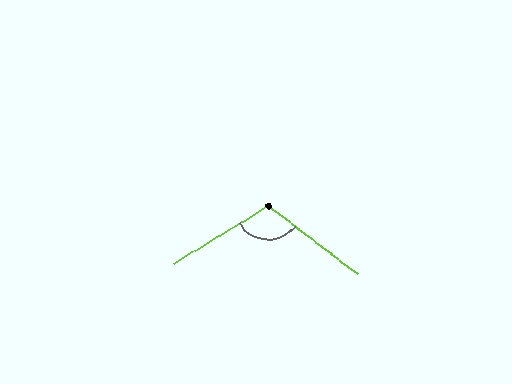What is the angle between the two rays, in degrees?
Approximately 111 degrees.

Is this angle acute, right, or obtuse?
It is obtuse.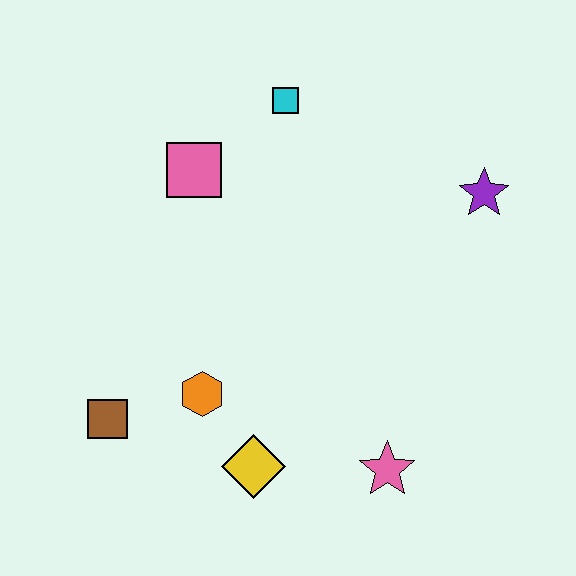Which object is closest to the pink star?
The yellow diamond is closest to the pink star.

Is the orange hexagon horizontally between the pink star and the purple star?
No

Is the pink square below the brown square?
No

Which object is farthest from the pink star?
The cyan square is farthest from the pink star.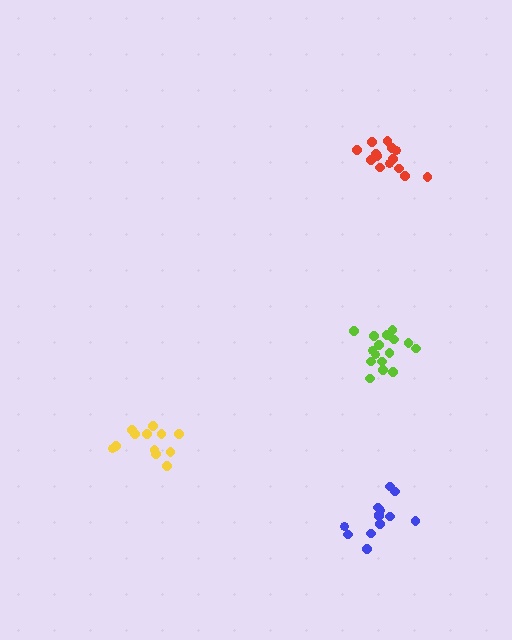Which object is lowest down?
The blue cluster is bottommost.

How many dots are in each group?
Group 1: 13 dots, Group 2: 14 dots, Group 3: 13 dots, Group 4: 16 dots (56 total).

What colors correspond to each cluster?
The clusters are colored: blue, red, yellow, lime.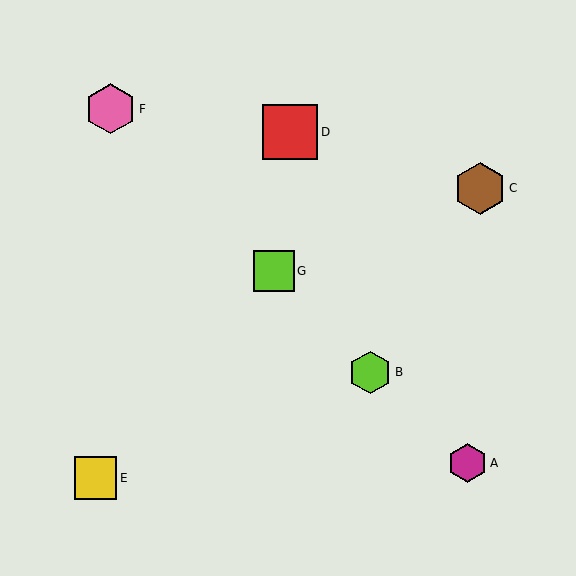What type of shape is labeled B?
Shape B is a lime hexagon.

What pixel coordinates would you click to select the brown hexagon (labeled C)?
Click at (480, 188) to select the brown hexagon C.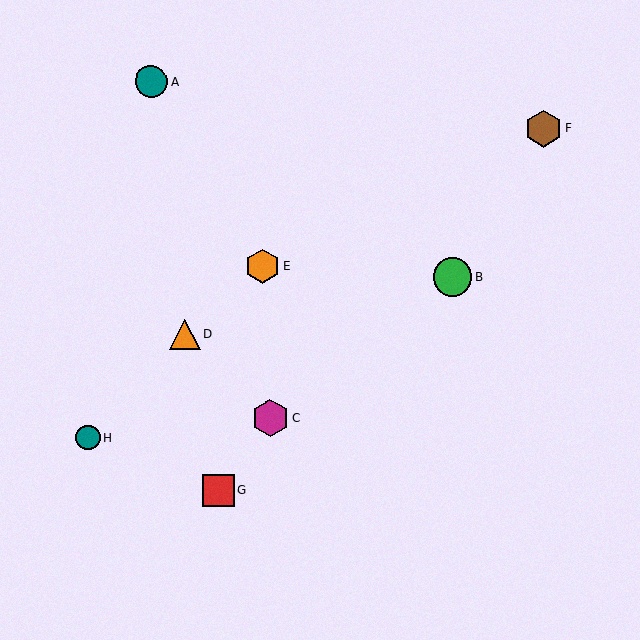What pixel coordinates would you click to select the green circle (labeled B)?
Click at (452, 277) to select the green circle B.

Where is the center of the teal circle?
The center of the teal circle is at (88, 438).